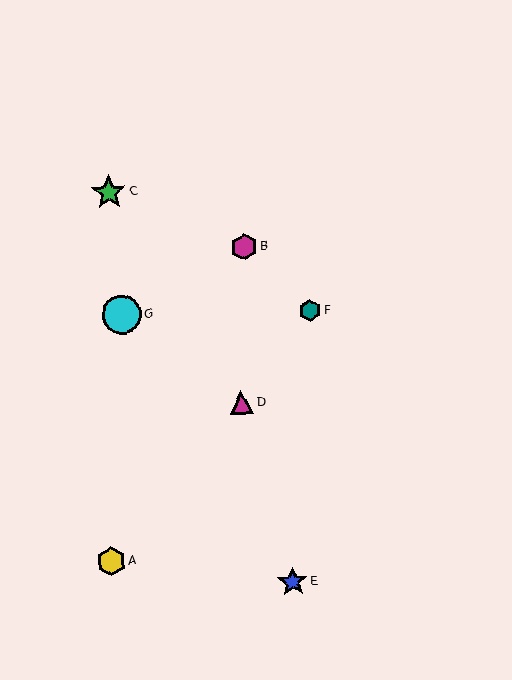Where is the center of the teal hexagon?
The center of the teal hexagon is at (310, 310).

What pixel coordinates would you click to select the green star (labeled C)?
Click at (109, 193) to select the green star C.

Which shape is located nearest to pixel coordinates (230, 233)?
The magenta hexagon (labeled B) at (244, 247) is nearest to that location.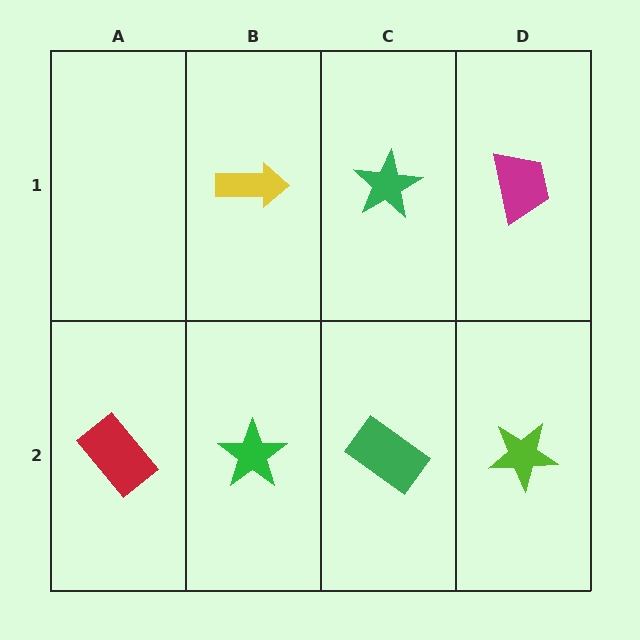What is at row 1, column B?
A yellow arrow.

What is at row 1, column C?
A green star.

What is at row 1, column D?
A magenta trapezoid.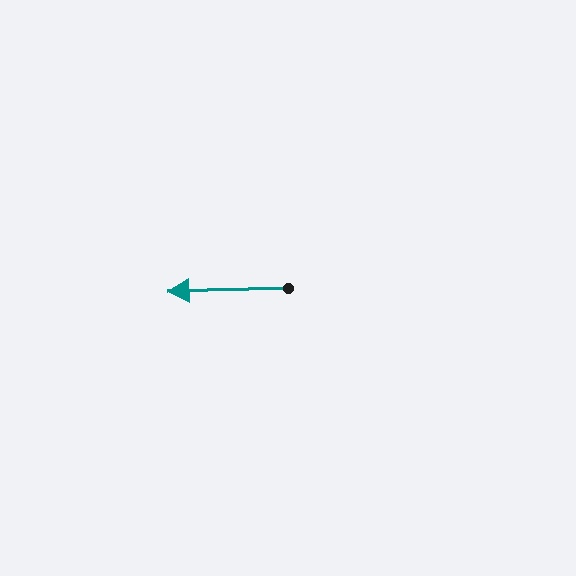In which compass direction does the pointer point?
West.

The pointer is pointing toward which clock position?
Roughly 9 o'clock.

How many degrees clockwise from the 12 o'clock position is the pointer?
Approximately 268 degrees.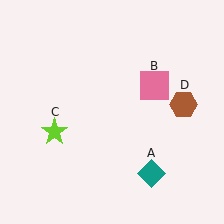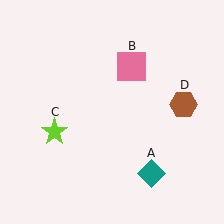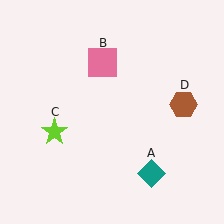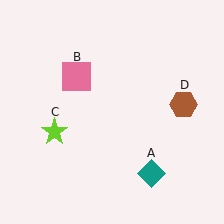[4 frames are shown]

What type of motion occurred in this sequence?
The pink square (object B) rotated counterclockwise around the center of the scene.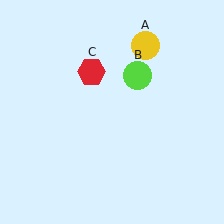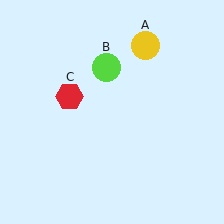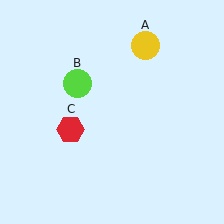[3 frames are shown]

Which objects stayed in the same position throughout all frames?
Yellow circle (object A) remained stationary.